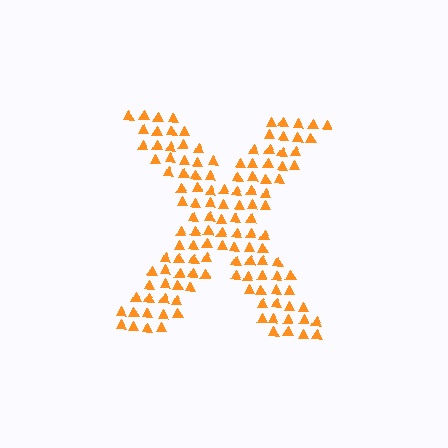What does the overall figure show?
The overall figure shows the letter X.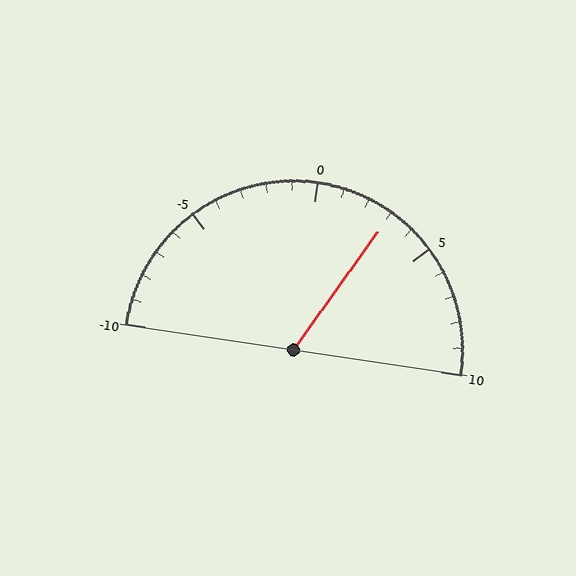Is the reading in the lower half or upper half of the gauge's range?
The reading is in the upper half of the range (-10 to 10).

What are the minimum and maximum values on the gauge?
The gauge ranges from -10 to 10.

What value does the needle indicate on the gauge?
The needle indicates approximately 3.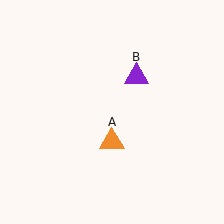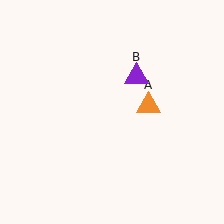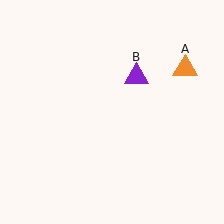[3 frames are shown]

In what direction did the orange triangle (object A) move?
The orange triangle (object A) moved up and to the right.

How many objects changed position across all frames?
1 object changed position: orange triangle (object A).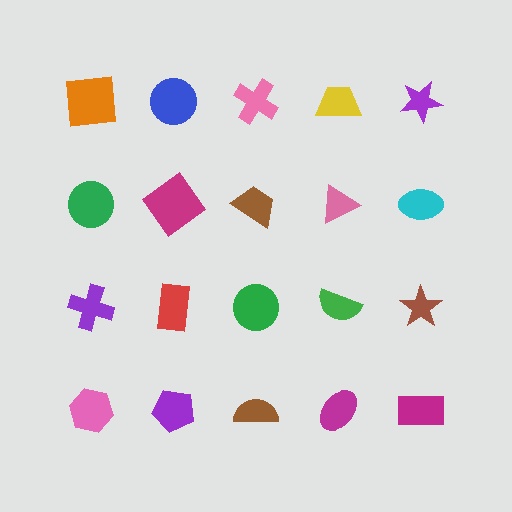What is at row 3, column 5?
A brown star.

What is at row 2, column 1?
A green circle.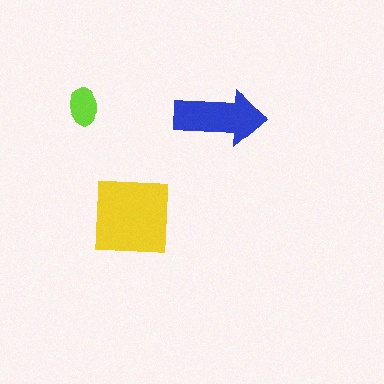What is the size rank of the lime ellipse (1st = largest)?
3rd.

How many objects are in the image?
There are 3 objects in the image.